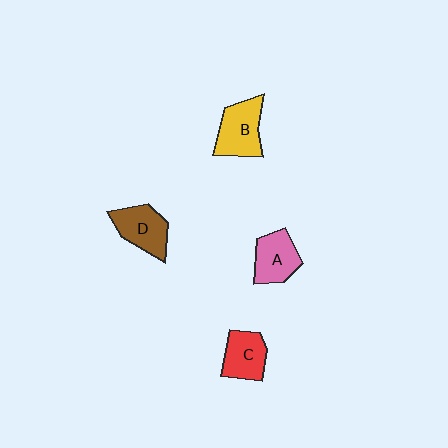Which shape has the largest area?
Shape B (yellow).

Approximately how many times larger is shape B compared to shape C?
Approximately 1.2 times.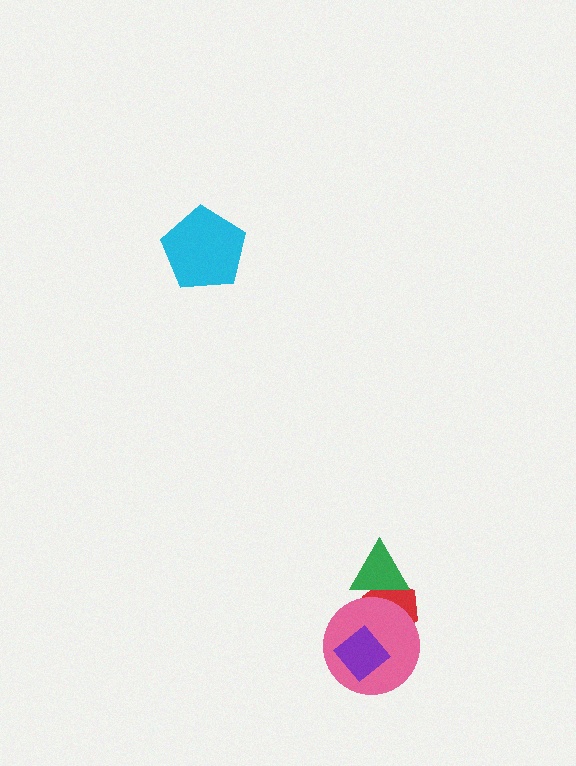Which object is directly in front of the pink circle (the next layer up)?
The purple diamond is directly in front of the pink circle.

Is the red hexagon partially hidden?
Yes, it is partially covered by another shape.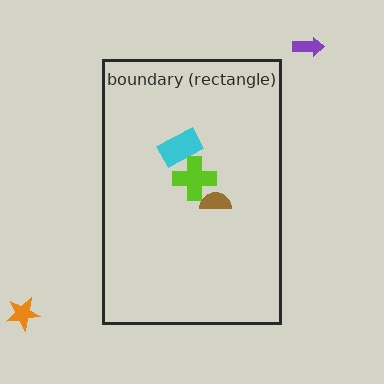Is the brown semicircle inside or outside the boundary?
Inside.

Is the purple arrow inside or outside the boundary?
Outside.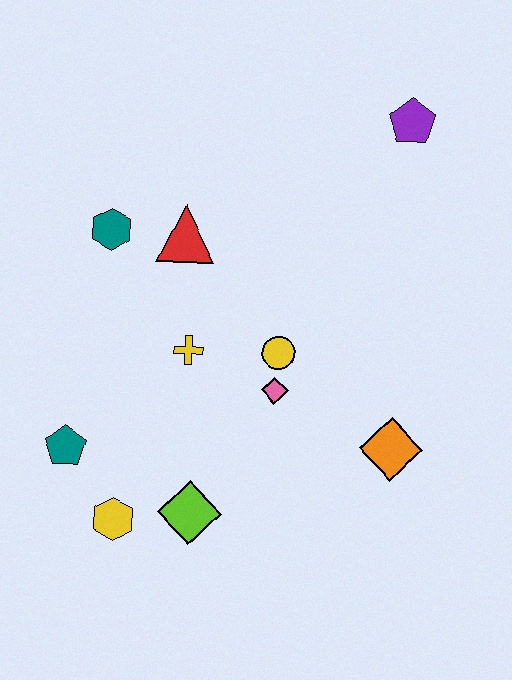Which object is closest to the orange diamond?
The pink diamond is closest to the orange diamond.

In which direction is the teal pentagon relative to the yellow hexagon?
The teal pentagon is above the yellow hexagon.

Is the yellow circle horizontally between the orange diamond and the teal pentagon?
Yes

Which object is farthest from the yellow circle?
The purple pentagon is farthest from the yellow circle.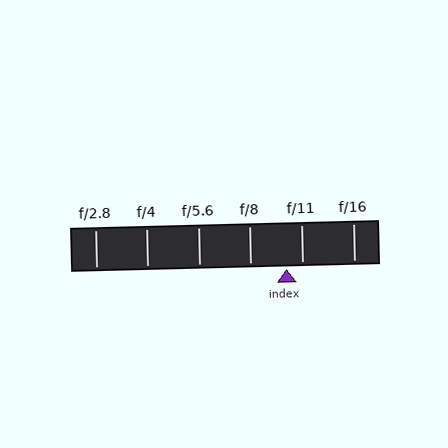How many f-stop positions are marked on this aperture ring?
There are 6 f-stop positions marked.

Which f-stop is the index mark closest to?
The index mark is closest to f/11.